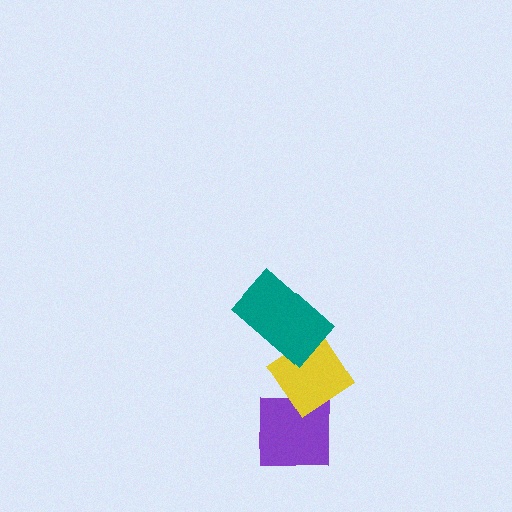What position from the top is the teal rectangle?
The teal rectangle is 1st from the top.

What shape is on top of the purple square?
The yellow diamond is on top of the purple square.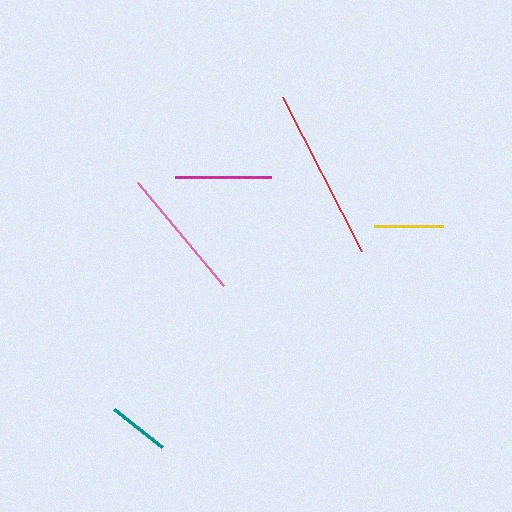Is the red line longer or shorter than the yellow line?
The red line is longer than the yellow line.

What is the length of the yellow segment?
The yellow segment is approximately 68 pixels long.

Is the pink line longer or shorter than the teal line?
The pink line is longer than the teal line.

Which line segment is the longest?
The red line is the longest at approximately 174 pixels.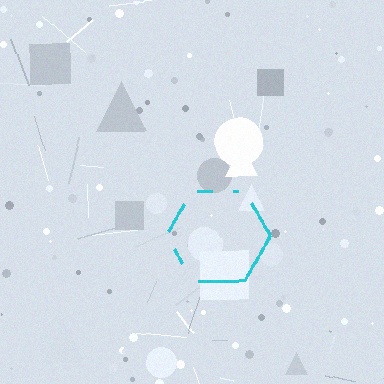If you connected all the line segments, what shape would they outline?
They would outline a hexagon.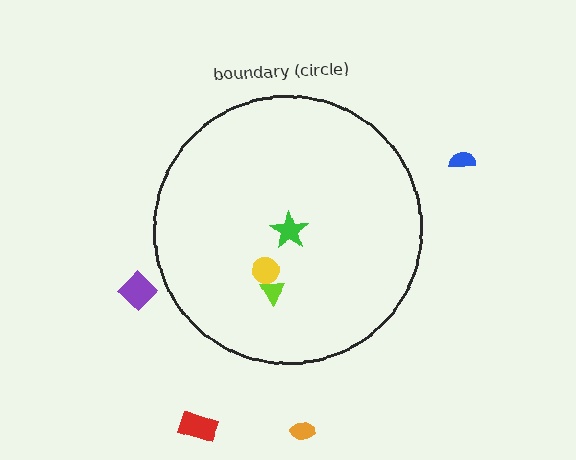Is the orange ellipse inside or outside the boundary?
Outside.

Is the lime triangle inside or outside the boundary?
Inside.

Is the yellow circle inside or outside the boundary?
Inside.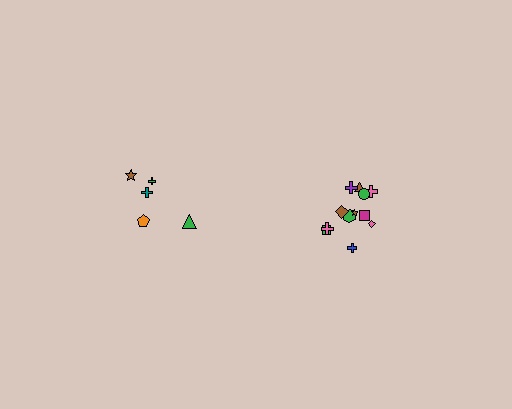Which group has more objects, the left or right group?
The right group.